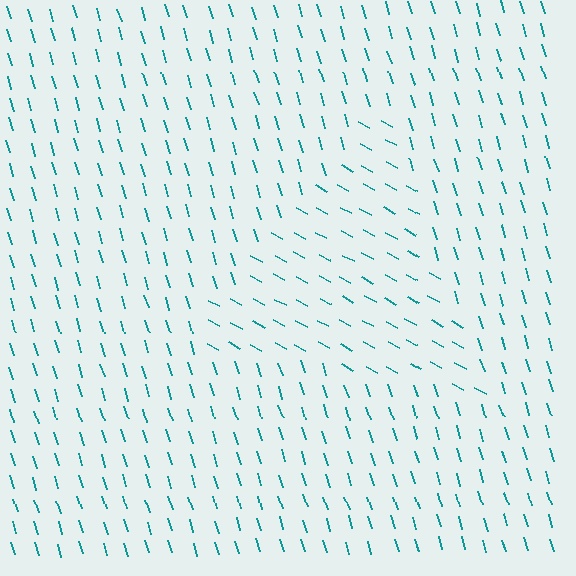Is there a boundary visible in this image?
Yes, there is a texture boundary formed by a change in line orientation.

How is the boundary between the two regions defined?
The boundary is defined purely by a change in line orientation (approximately 45 degrees difference). All lines are the same color and thickness.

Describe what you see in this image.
The image is filled with small teal line segments. A triangle region in the image has lines oriented differently from the surrounding lines, creating a visible texture boundary.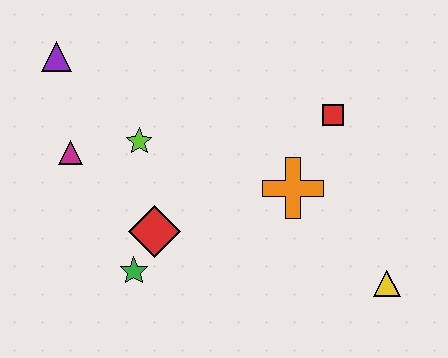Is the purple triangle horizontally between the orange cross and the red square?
No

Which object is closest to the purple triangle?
The magenta triangle is closest to the purple triangle.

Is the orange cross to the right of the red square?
No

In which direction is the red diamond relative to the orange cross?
The red diamond is to the left of the orange cross.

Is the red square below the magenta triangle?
No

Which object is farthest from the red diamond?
The yellow triangle is farthest from the red diamond.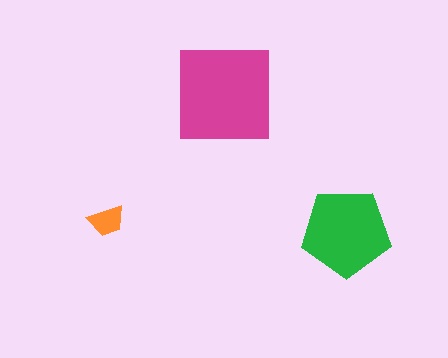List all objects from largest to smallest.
The magenta square, the green pentagon, the orange trapezoid.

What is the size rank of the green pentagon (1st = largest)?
2nd.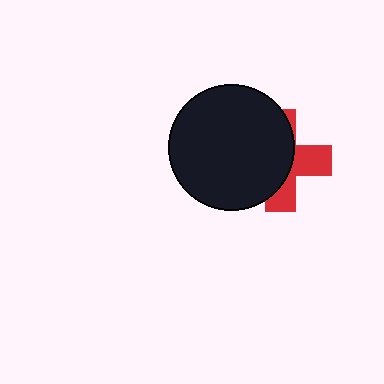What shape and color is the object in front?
The object in front is a black circle.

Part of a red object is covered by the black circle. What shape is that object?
It is a cross.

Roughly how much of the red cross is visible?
A small part of it is visible (roughly 39%).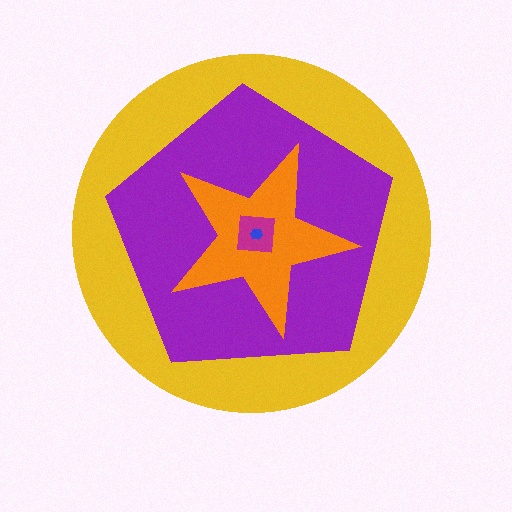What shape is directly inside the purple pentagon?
The orange star.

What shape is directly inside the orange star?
The magenta square.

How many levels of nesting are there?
5.